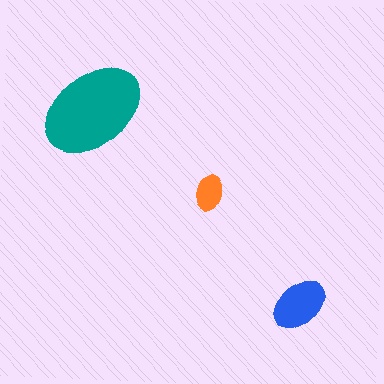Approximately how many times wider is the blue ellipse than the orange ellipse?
About 1.5 times wider.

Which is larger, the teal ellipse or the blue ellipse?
The teal one.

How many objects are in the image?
There are 3 objects in the image.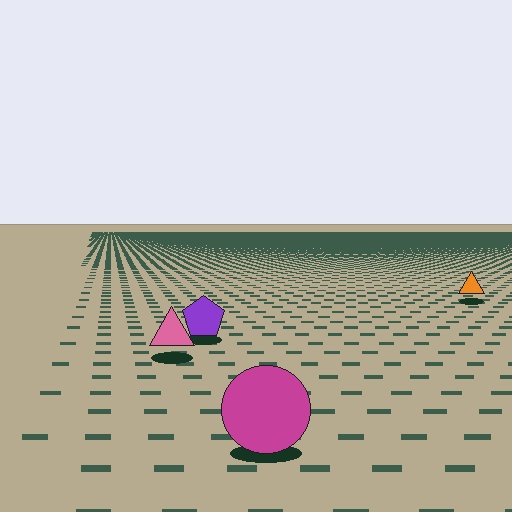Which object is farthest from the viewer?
The orange triangle is farthest from the viewer. It appears smaller and the ground texture around it is denser.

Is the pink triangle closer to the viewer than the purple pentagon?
Yes. The pink triangle is closer — you can tell from the texture gradient: the ground texture is coarser near it.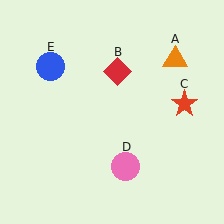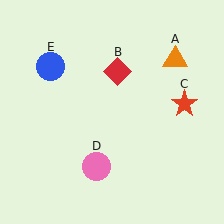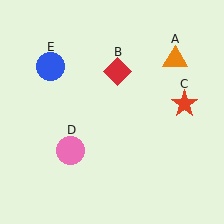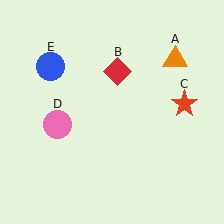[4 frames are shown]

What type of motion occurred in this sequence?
The pink circle (object D) rotated clockwise around the center of the scene.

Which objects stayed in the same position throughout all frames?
Orange triangle (object A) and red diamond (object B) and red star (object C) and blue circle (object E) remained stationary.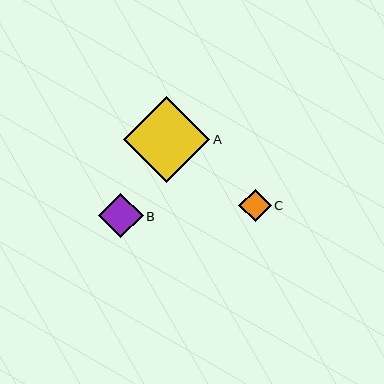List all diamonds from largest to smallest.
From largest to smallest: A, B, C.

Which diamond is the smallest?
Diamond C is the smallest with a size of approximately 33 pixels.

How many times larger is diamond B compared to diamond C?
Diamond B is approximately 1.4 times the size of diamond C.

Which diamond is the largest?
Diamond A is the largest with a size of approximately 86 pixels.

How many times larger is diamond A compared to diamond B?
Diamond A is approximately 1.9 times the size of diamond B.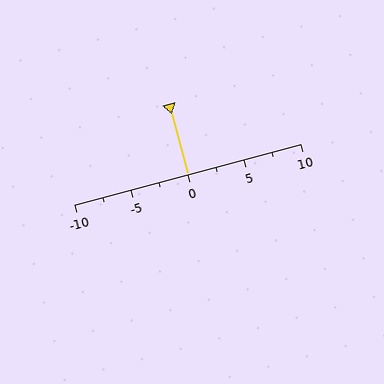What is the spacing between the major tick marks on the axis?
The major ticks are spaced 5 apart.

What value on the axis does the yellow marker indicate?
The marker indicates approximately 0.